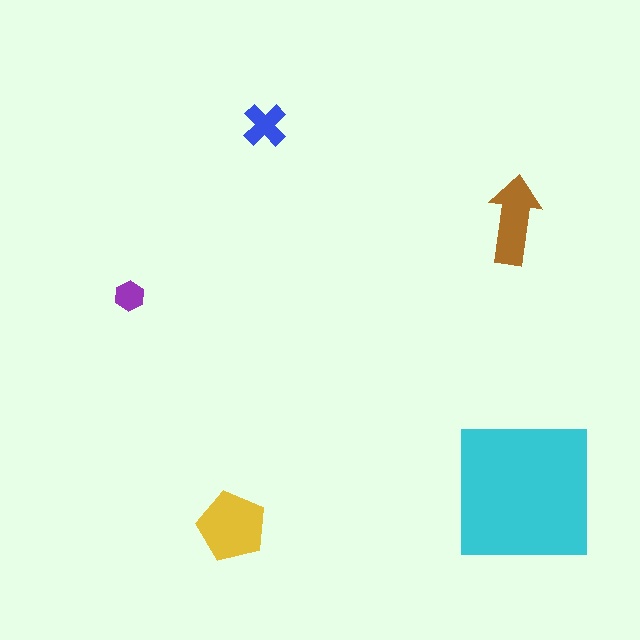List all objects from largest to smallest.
The cyan square, the yellow pentagon, the brown arrow, the blue cross, the purple hexagon.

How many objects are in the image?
There are 5 objects in the image.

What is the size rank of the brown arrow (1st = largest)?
3rd.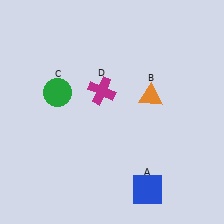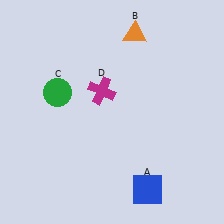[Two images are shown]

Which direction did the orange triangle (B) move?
The orange triangle (B) moved up.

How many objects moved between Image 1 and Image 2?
1 object moved between the two images.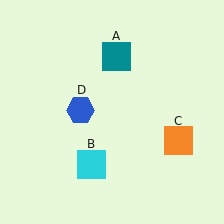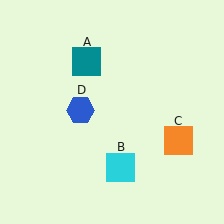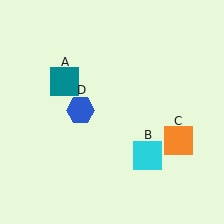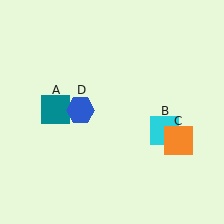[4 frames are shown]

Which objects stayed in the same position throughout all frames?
Orange square (object C) and blue hexagon (object D) remained stationary.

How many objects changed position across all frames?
2 objects changed position: teal square (object A), cyan square (object B).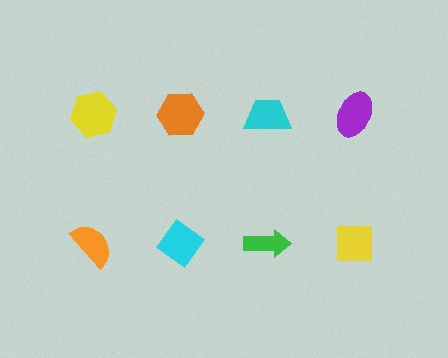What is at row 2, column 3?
A green arrow.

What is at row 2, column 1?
An orange semicircle.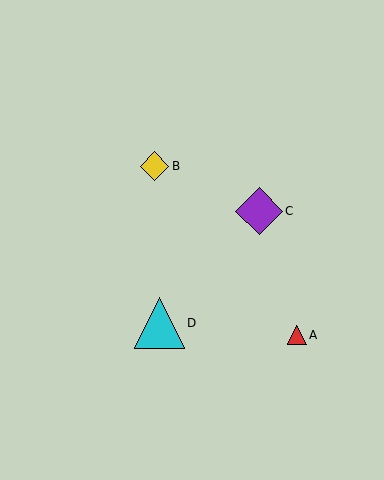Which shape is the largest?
The cyan triangle (labeled D) is the largest.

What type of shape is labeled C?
Shape C is a purple diamond.